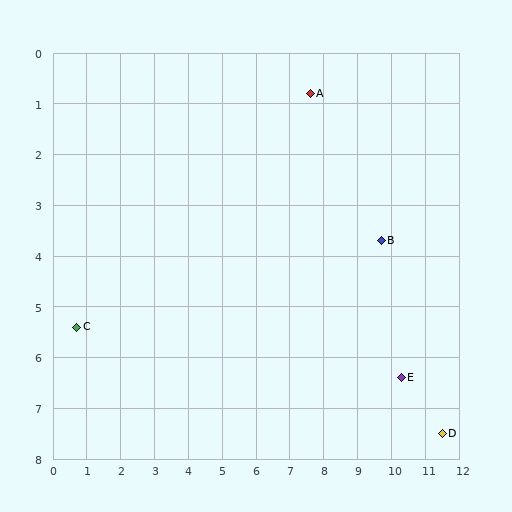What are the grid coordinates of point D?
Point D is at approximately (11.5, 7.5).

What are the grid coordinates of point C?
Point C is at approximately (0.7, 5.4).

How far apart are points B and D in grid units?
Points B and D are about 4.2 grid units apart.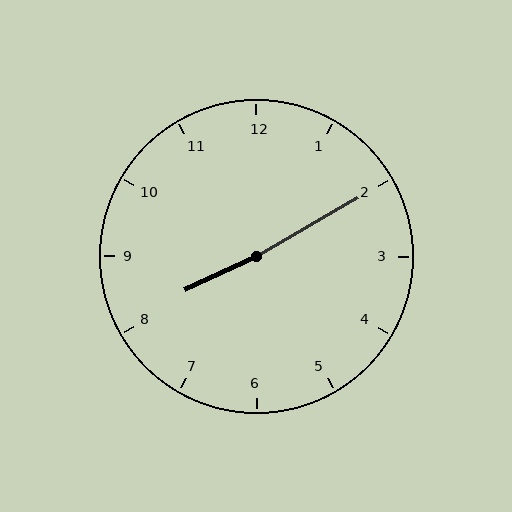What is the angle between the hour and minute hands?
Approximately 175 degrees.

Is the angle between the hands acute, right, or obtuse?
It is obtuse.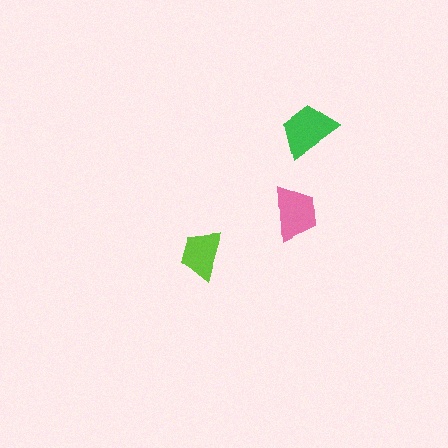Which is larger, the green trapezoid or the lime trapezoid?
The green one.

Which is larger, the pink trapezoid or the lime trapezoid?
The pink one.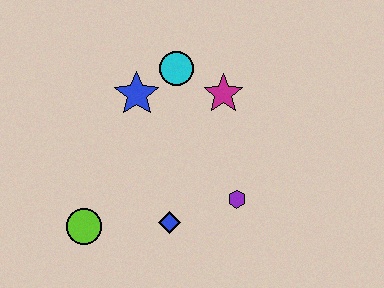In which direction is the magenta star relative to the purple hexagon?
The magenta star is above the purple hexagon.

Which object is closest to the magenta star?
The cyan circle is closest to the magenta star.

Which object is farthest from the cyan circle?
The lime circle is farthest from the cyan circle.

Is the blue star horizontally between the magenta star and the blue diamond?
No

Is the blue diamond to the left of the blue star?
No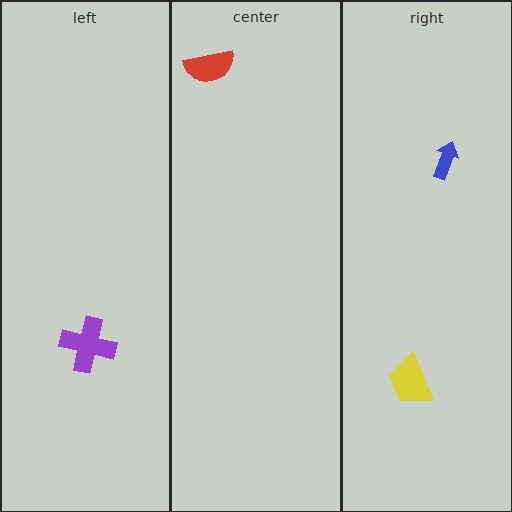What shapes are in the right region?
The yellow trapezoid, the blue arrow.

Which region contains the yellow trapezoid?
The right region.